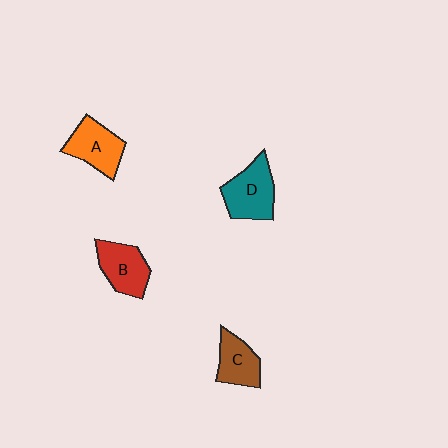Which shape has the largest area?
Shape D (teal).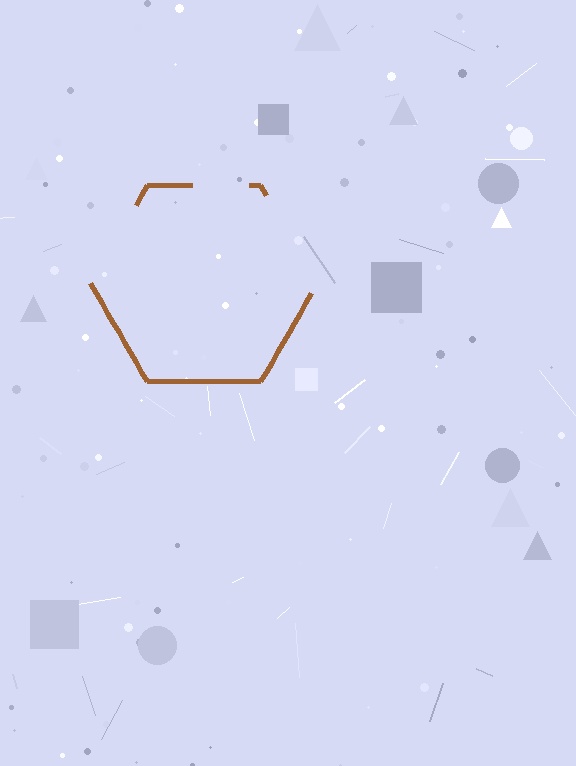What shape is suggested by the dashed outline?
The dashed outline suggests a hexagon.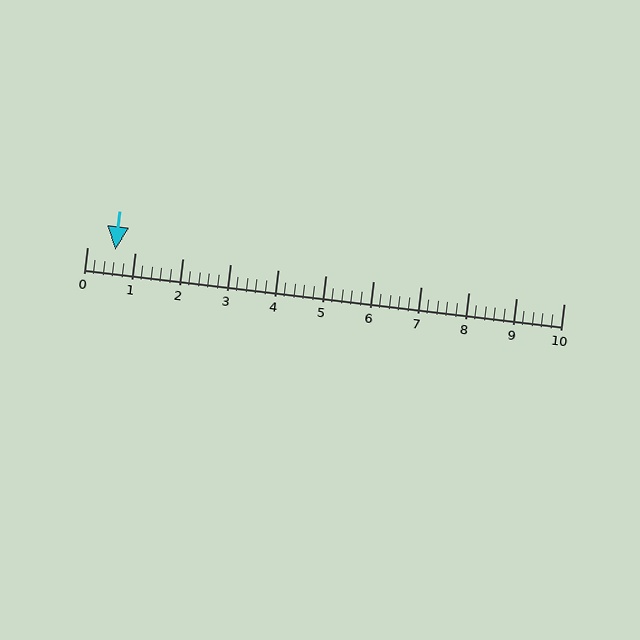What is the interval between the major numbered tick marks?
The major tick marks are spaced 1 units apart.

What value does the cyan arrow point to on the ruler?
The cyan arrow points to approximately 0.6.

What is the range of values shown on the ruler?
The ruler shows values from 0 to 10.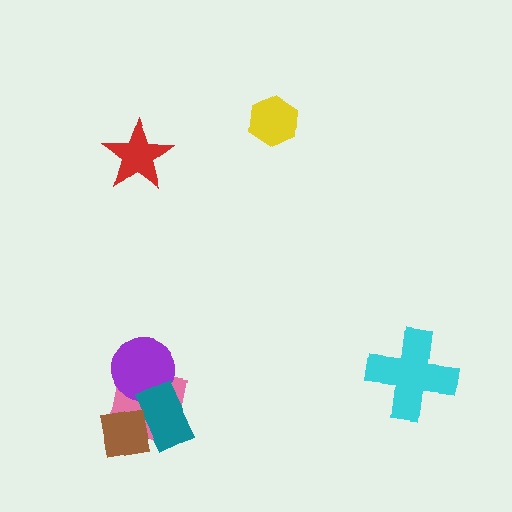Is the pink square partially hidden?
Yes, it is partially covered by another shape.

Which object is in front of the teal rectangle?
The brown square is in front of the teal rectangle.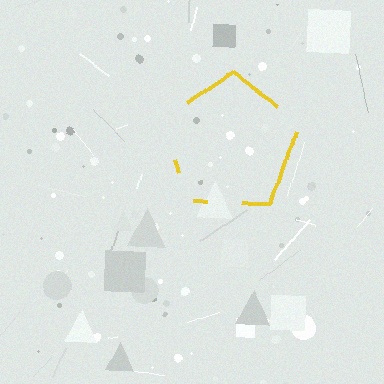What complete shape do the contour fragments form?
The contour fragments form a pentagon.